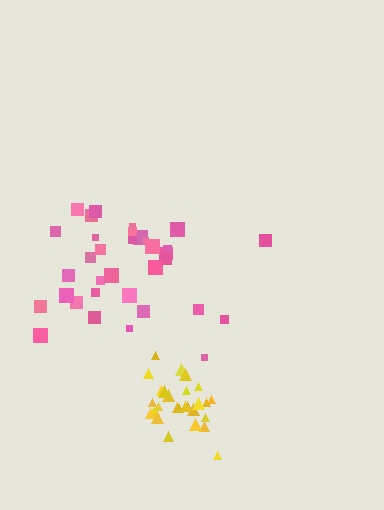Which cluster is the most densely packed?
Yellow.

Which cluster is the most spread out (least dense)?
Pink.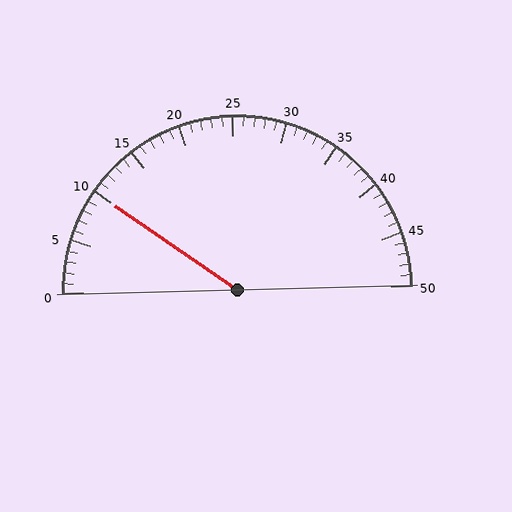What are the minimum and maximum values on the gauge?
The gauge ranges from 0 to 50.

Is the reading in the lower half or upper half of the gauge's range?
The reading is in the lower half of the range (0 to 50).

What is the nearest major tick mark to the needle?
The nearest major tick mark is 10.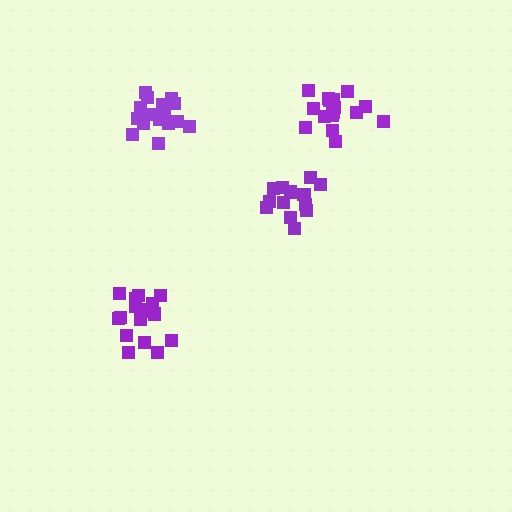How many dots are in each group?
Group 1: 17 dots, Group 2: 17 dots, Group 3: 13 dots, Group 4: 17 dots (64 total).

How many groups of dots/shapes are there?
There are 4 groups.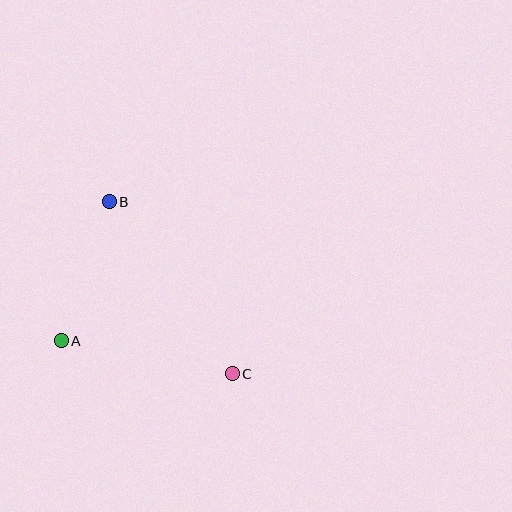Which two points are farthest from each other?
Points B and C are farthest from each other.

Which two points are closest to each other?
Points A and B are closest to each other.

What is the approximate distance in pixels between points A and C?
The distance between A and C is approximately 174 pixels.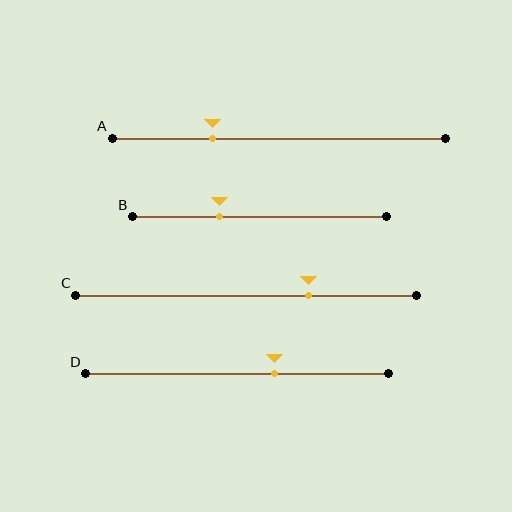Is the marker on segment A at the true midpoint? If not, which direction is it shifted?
No, the marker on segment A is shifted to the left by about 20% of the segment length.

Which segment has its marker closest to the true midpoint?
Segment D has its marker closest to the true midpoint.